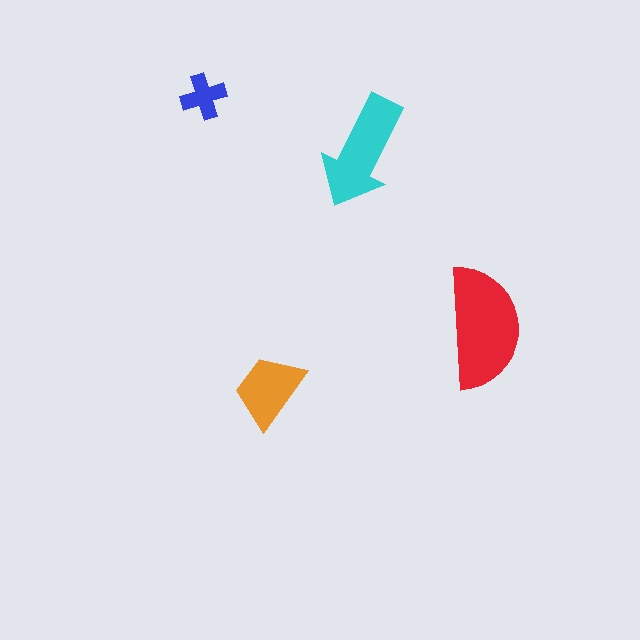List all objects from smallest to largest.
The blue cross, the orange trapezoid, the cyan arrow, the red semicircle.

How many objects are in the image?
There are 4 objects in the image.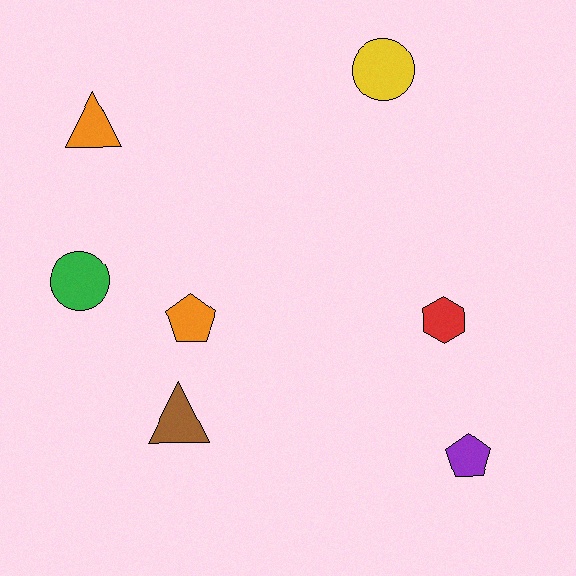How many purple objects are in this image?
There is 1 purple object.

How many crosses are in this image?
There are no crosses.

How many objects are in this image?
There are 7 objects.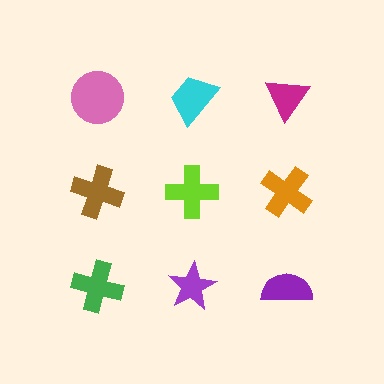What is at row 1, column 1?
A pink circle.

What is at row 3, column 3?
A purple semicircle.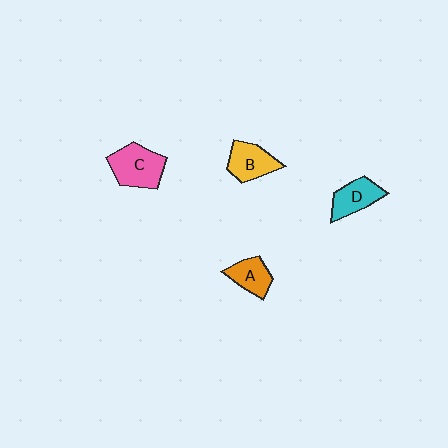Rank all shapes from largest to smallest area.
From largest to smallest: C (pink), B (yellow), D (cyan), A (orange).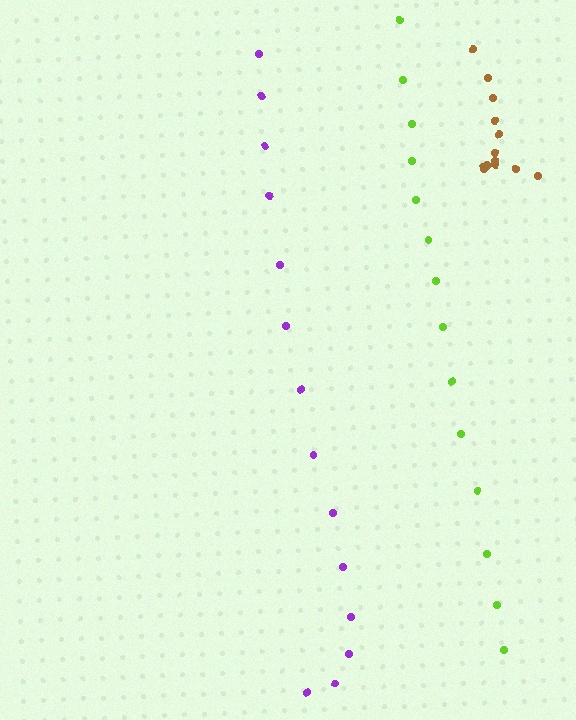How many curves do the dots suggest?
There are 3 distinct paths.